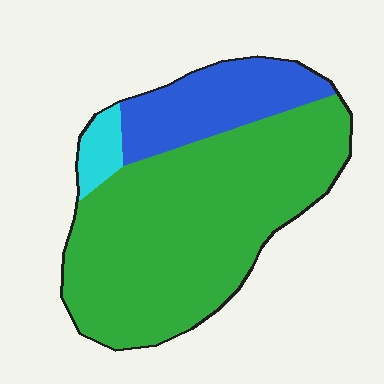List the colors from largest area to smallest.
From largest to smallest: green, blue, cyan.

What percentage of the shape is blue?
Blue takes up between a sixth and a third of the shape.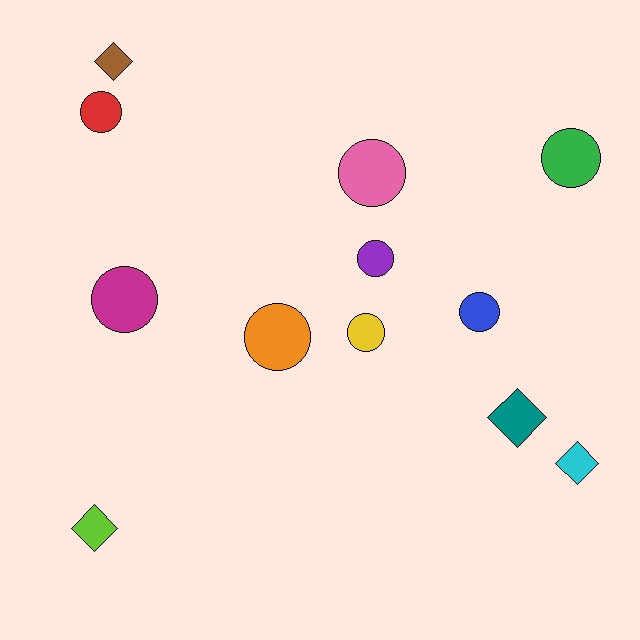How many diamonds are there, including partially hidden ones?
There are 4 diamonds.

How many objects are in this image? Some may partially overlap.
There are 12 objects.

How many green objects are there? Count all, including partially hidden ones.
There is 1 green object.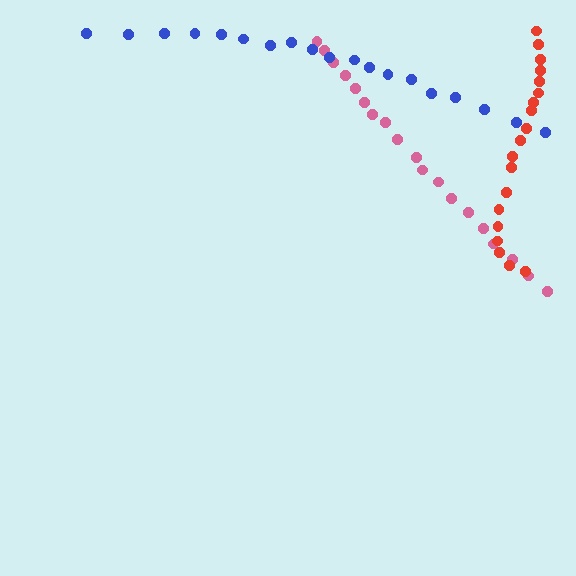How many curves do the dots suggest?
There are 3 distinct paths.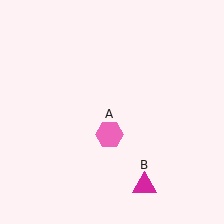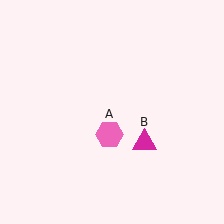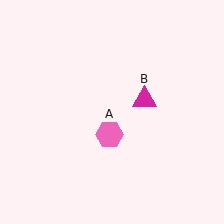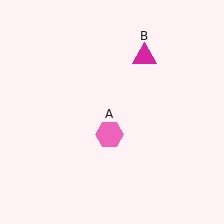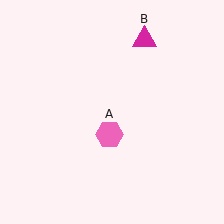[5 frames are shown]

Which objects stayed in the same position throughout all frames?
Pink hexagon (object A) remained stationary.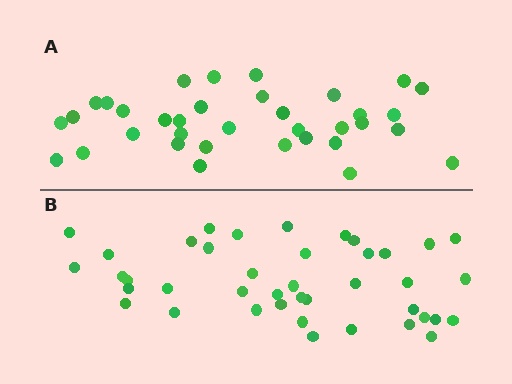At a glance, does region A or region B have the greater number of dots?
Region B (the bottom region) has more dots.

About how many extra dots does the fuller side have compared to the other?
Region B has about 6 more dots than region A.